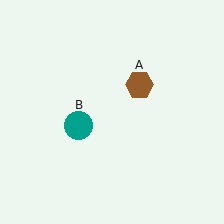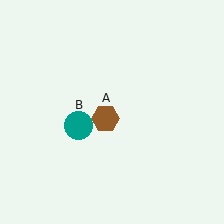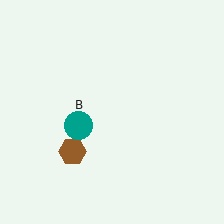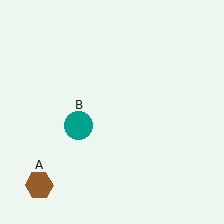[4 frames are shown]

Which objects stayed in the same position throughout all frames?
Teal circle (object B) remained stationary.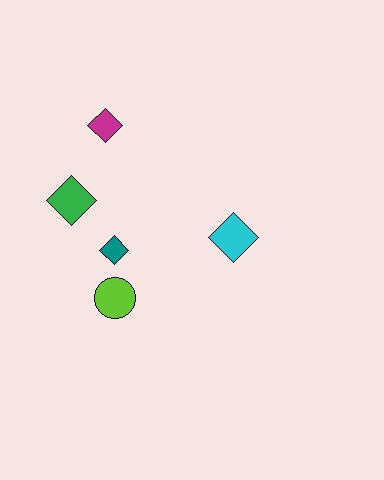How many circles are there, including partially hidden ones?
There is 1 circle.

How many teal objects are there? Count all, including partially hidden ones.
There is 1 teal object.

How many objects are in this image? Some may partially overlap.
There are 5 objects.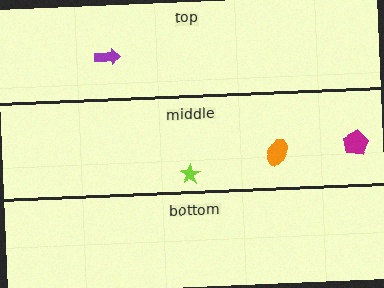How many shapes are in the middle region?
3.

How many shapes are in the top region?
1.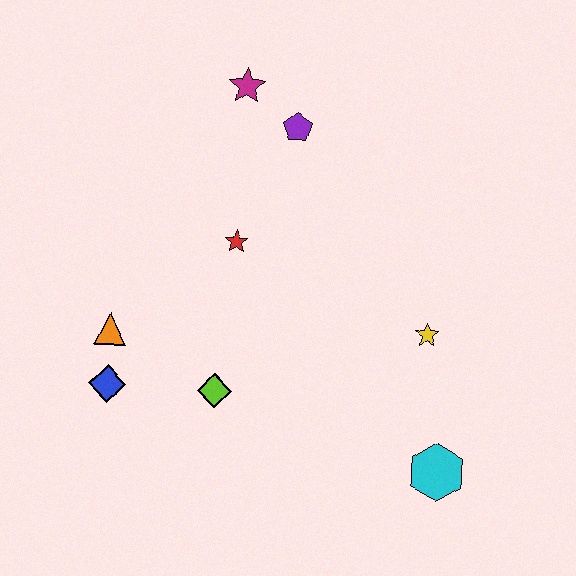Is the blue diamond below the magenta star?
Yes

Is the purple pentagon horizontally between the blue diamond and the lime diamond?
No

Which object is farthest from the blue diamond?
The cyan hexagon is farthest from the blue diamond.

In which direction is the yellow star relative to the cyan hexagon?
The yellow star is above the cyan hexagon.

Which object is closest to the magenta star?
The purple pentagon is closest to the magenta star.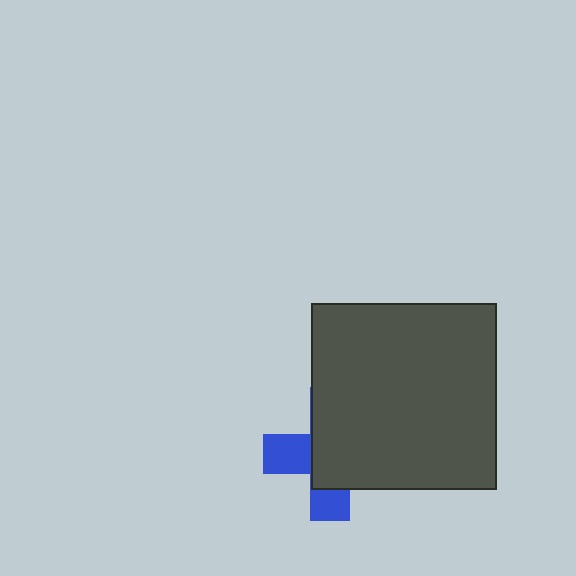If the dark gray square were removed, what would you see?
You would see the complete blue cross.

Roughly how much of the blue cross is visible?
A small part of it is visible (roughly 36%).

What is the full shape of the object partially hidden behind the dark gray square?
The partially hidden object is a blue cross.